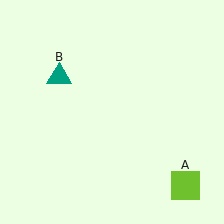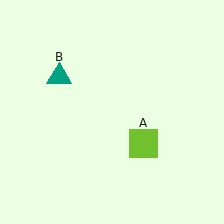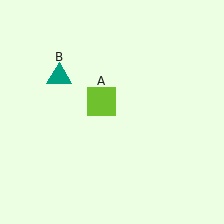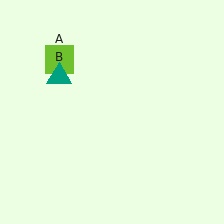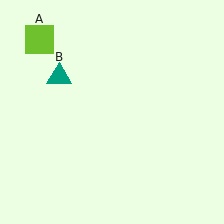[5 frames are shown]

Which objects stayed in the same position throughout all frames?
Teal triangle (object B) remained stationary.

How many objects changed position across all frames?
1 object changed position: lime square (object A).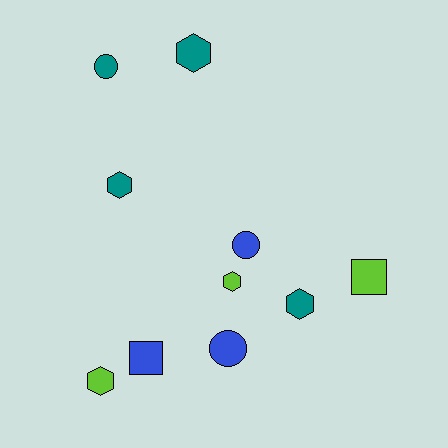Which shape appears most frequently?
Hexagon, with 5 objects.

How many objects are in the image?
There are 10 objects.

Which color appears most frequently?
Teal, with 4 objects.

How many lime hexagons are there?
There are 2 lime hexagons.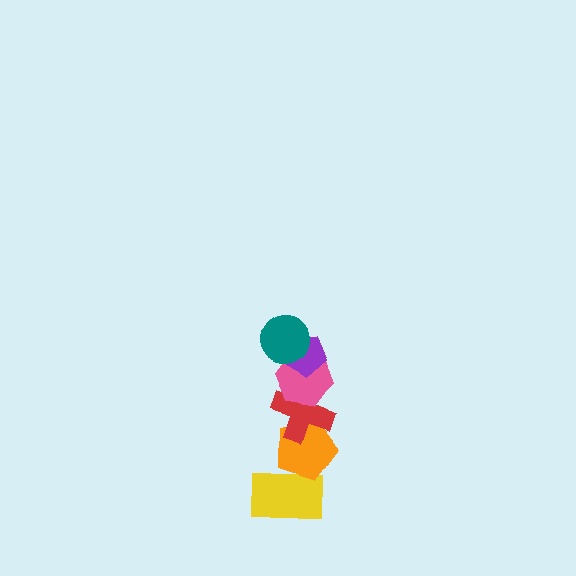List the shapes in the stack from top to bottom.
From top to bottom: the teal circle, the purple pentagon, the pink hexagon, the red cross, the orange pentagon, the yellow rectangle.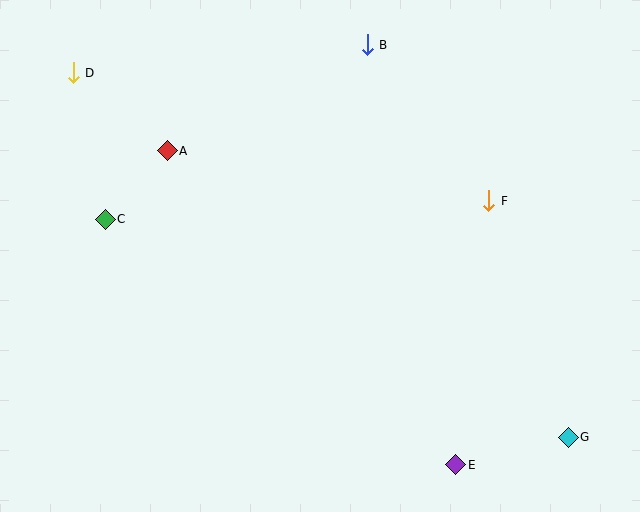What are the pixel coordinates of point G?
Point G is at (568, 437).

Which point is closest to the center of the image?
Point F at (489, 201) is closest to the center.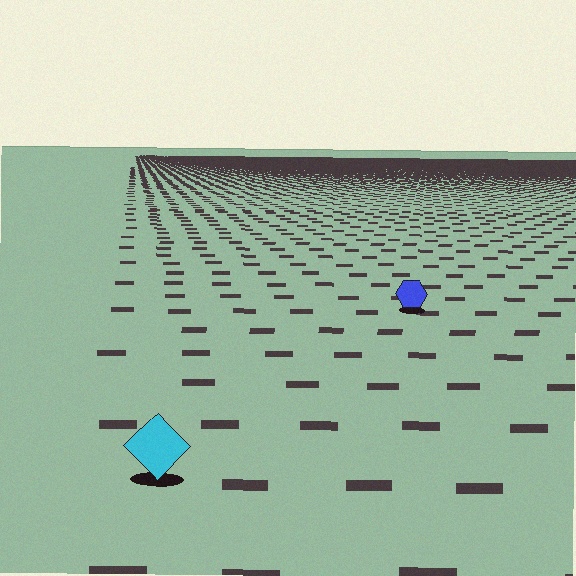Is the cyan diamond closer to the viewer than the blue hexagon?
Yes. The cyan diamond is closer — you can tell from the texture gradient: the ground texture is coarser near it.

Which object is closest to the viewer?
The cyan diamond is closest. The texture marks near it are larger and more spread out.